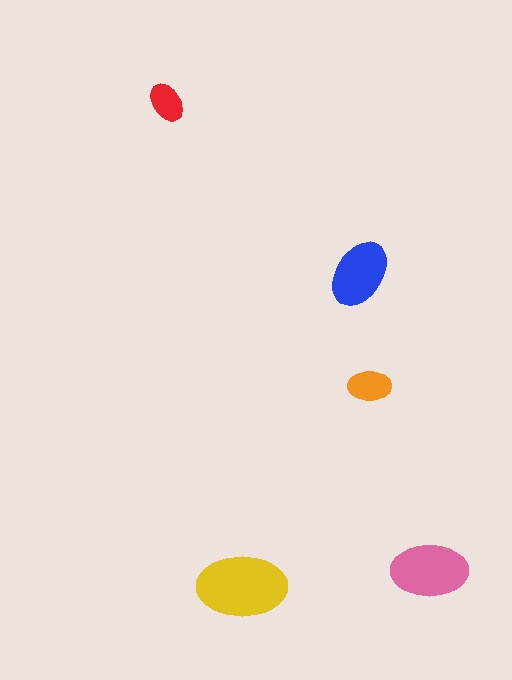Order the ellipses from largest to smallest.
the yellow one, the pink one, the blue one, the orange one, the red one.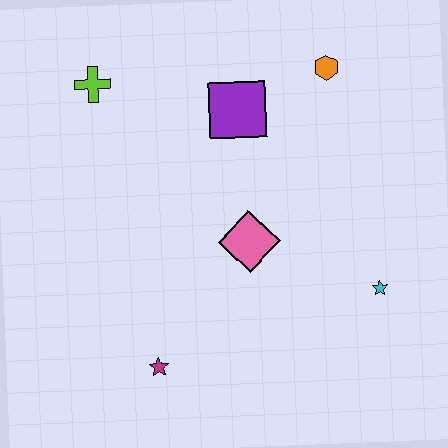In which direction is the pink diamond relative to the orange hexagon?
The pink diamond is below the orange hexagon.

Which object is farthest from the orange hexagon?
The magenta star is farthest from the orange hexagon.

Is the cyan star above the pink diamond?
No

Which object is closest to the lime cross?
The purple square is closest to the lime cross.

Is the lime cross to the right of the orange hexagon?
No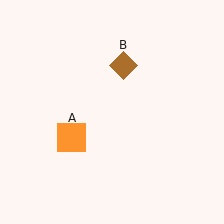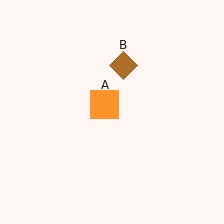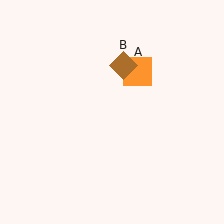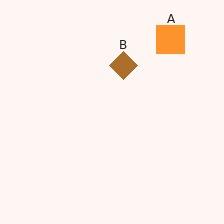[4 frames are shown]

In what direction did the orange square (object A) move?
The orange square (object A) moved up and to the right.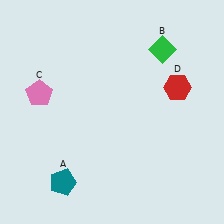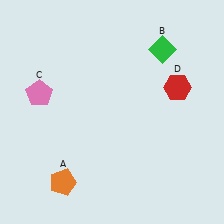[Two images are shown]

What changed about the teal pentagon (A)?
In Image 1, A is teal. In Image 2, it changed to orange.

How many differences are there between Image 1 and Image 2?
There is 1 difference between the two images.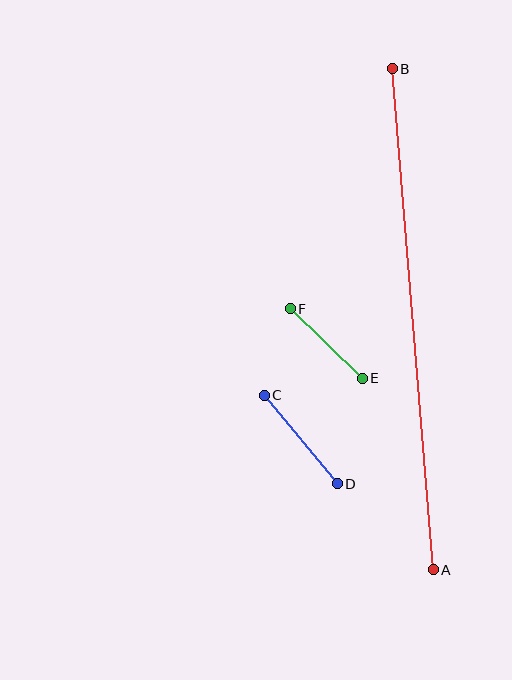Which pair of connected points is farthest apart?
Points A and B are farthest apart.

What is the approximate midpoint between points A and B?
The midpoint is at approximately (413, 319) pixels.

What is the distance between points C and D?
The distance is approximately 115 pixels.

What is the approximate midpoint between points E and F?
The midpoint is at approximately (326, 343) pixels.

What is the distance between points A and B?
The distance is approximately 503 pixels.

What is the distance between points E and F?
The distance is approximately 100 pixels.